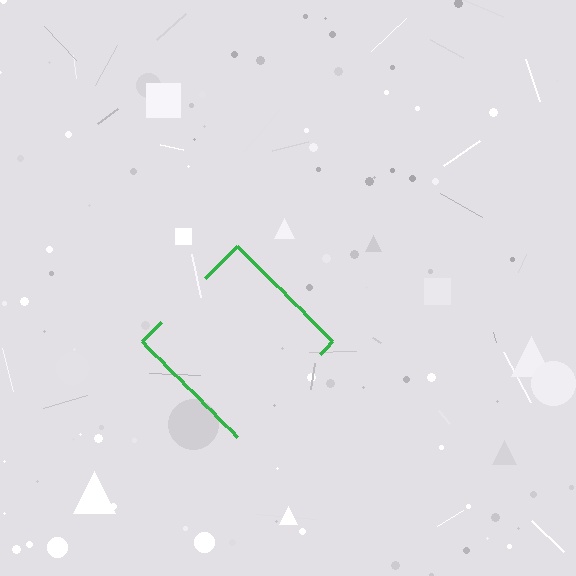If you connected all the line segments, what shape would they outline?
They would outline a diamond.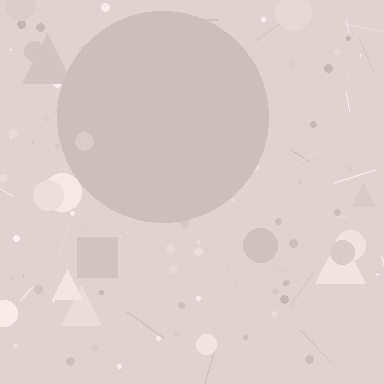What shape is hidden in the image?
A circle is hidden in the image.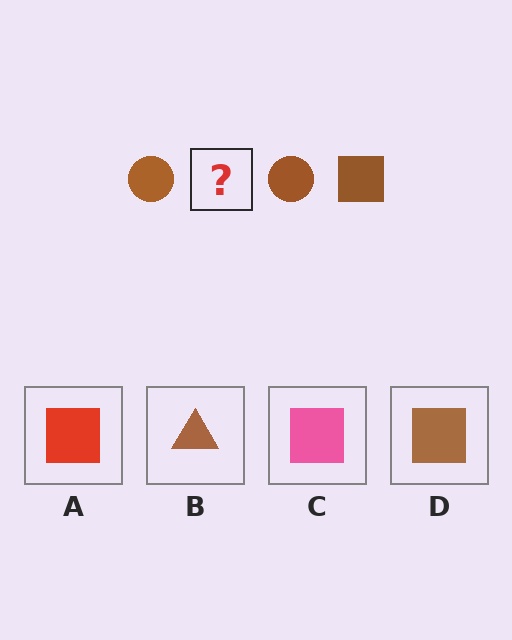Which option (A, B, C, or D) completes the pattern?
D.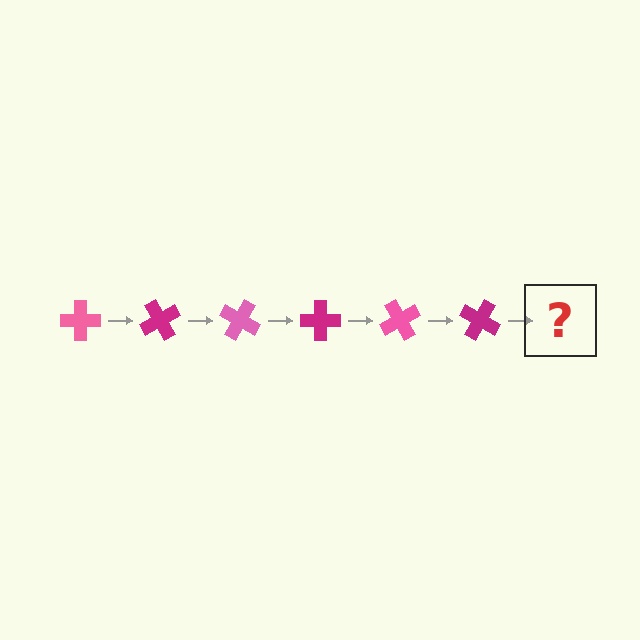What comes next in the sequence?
The next element should be a pink cross, rotated 360 degrees from the start.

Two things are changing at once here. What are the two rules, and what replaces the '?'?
The two rules are that it rotates 60 degrees each step and the color cycles through pink and magenta. The '?' should be a pink cross, rotated 360 degrees from the start.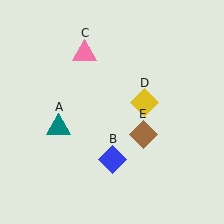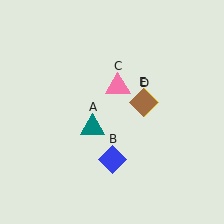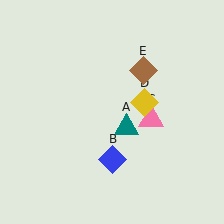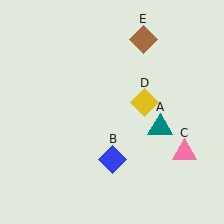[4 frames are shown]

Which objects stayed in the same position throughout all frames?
Blue diamond (object B) and yellow diamond (object D) remained stationary.